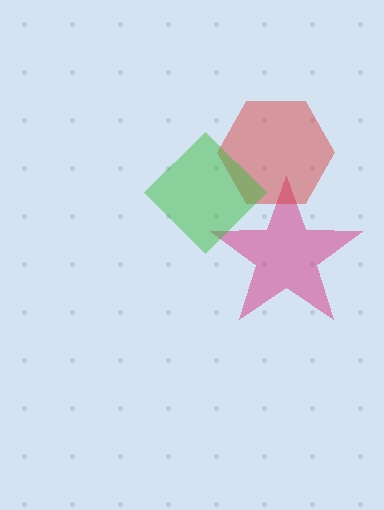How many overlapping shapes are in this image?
There are 3 overlapping shapes in the image.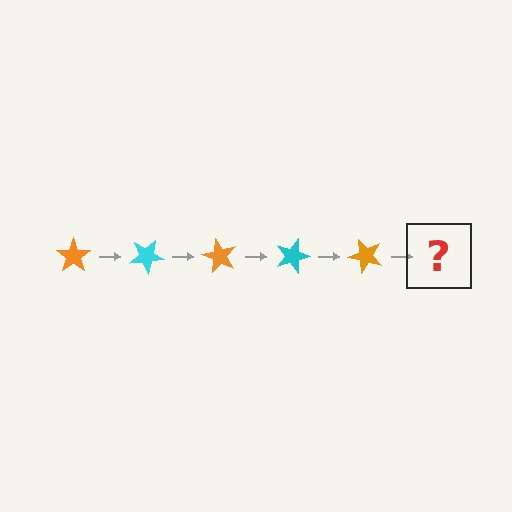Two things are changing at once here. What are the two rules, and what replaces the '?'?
The two rules are that it rotates 30 degrees each step and the color cycles through orange and cyan. The '?' should be a cyan star, rotated 150 degrees from the start.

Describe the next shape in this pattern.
It should be a cyan star, rotated 150 degrees from the start.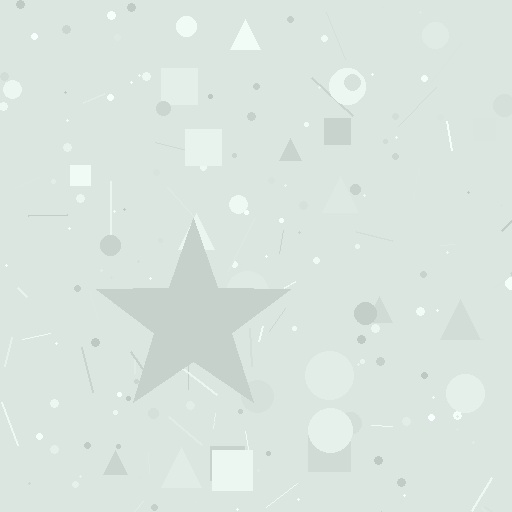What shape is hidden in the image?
A star is hidden in the image.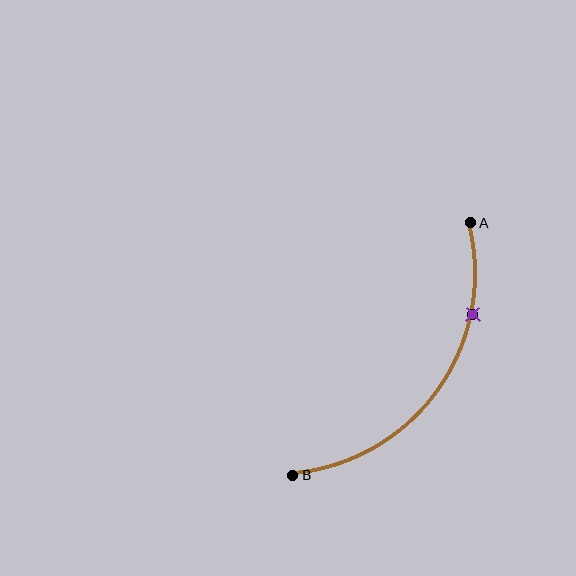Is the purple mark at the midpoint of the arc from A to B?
No. The purple mark lies on the arc but is closer to endpoint A. The arc midpoint would be at the point on the curve equidistant along the arc from both A and B.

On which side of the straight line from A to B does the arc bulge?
The arc bulges below and to the right of the straight line connecting A and B.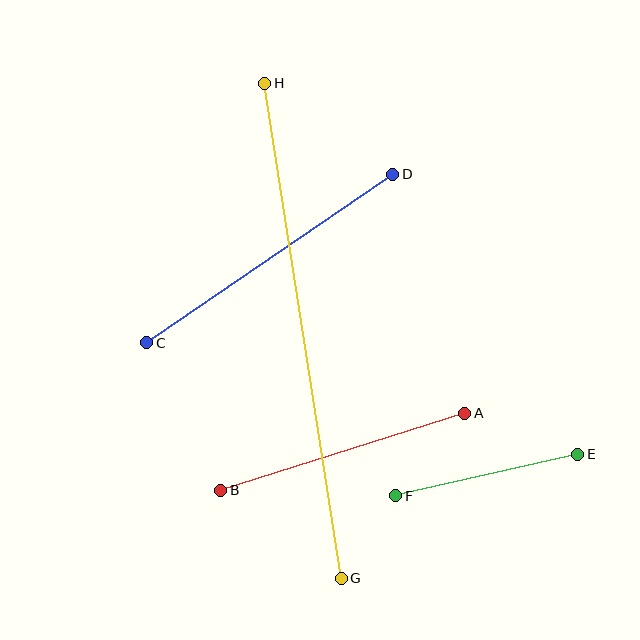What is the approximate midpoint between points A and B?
The midpoint is at approximately (343, 452) pixels.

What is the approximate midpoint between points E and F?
The midpoint is at approximately (487, 475) pixels.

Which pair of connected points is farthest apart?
Points G and H are farthest apart.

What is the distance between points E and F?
The distance is approximately 187 pixels.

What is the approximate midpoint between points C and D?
The midpoint is at approximately (270, 258) pixels.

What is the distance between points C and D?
The distance is approximately 298 pixels.